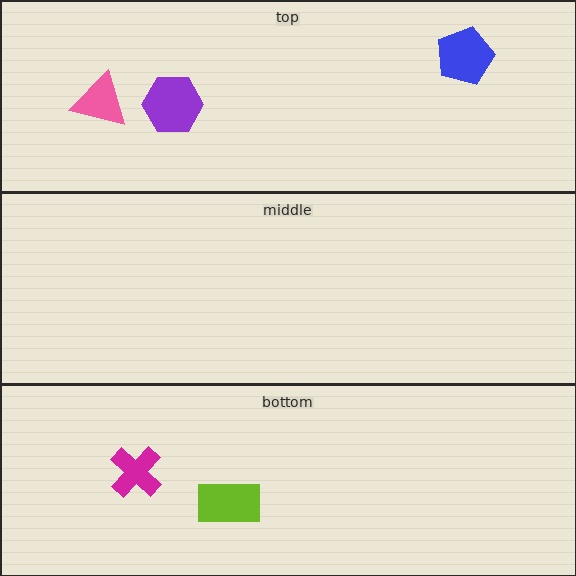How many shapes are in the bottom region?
2.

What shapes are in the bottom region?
The magenta cross, the lime rectangle.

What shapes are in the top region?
The purple hexagon, the pink triangle, the blue pentagon.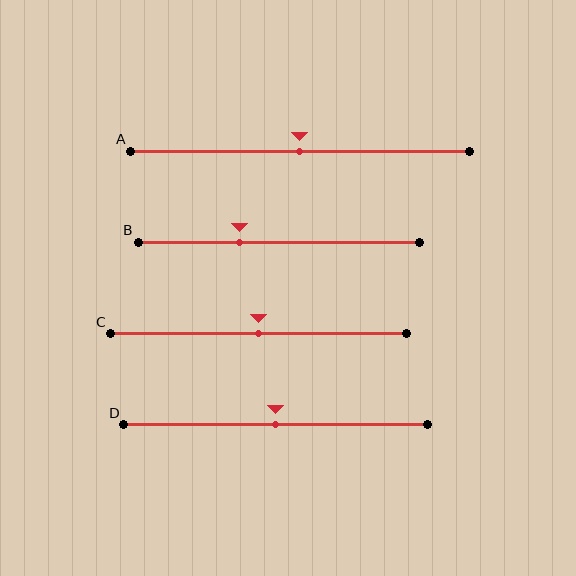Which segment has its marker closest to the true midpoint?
Segment A has its marker closest to the true midpoint.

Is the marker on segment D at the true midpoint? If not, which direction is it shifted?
Yes, the marker on segment D is at the true midpoint.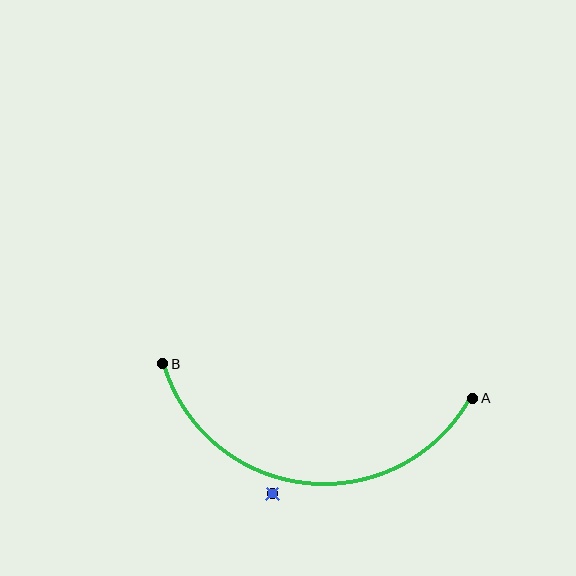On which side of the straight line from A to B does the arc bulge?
The arc bulges below the straight line connecting A and B.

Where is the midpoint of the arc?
The arc midpoint is the point on the curve farthest from the straight line joining A and B. It sits below that line.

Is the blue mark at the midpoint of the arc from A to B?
No — the blue mark does not lie on the arc at all. It sits slightly outside the curve.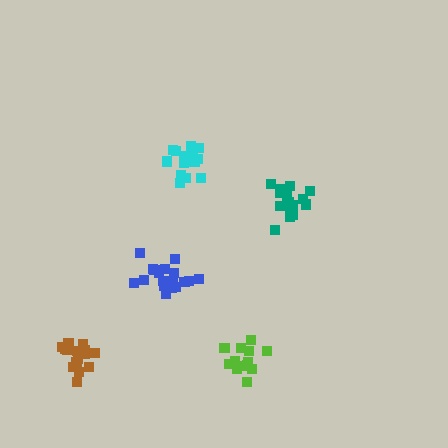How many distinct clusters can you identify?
There are 5 distinct clusters.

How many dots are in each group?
Group 1: 15 dots, Group 2: 17 dots, Group 3: 17 dots, Group 4: 14 dots, Group 5: 19 dots (82 total).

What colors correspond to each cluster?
The clusters are colored: brown, teal, cyan, lime, blue.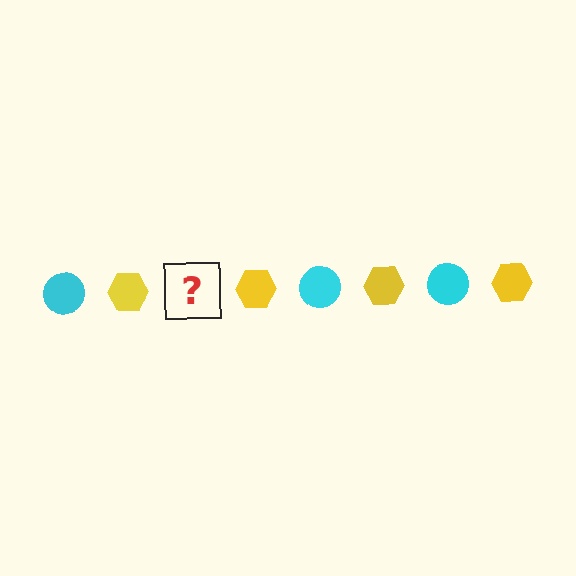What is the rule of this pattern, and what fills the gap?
The rule is that the pattern alternates between cyan circle and yellow hexagon. The gap should be filled with a cyan circle.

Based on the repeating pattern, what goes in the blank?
The blank should be a cyan circle.